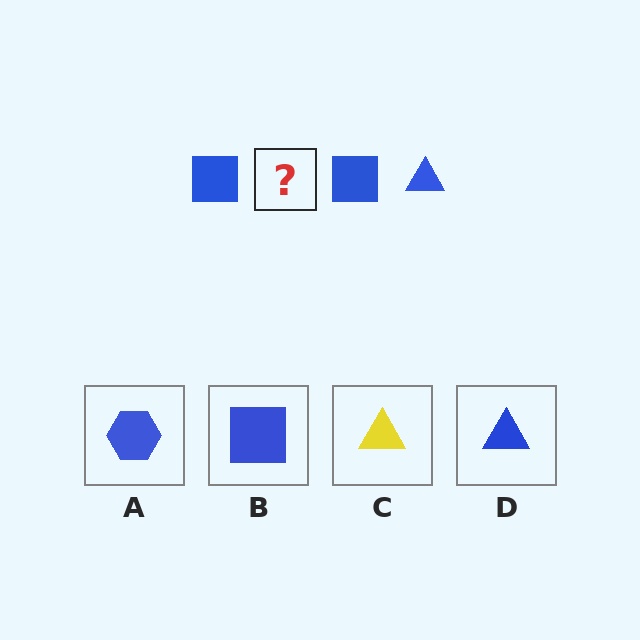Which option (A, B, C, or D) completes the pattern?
D.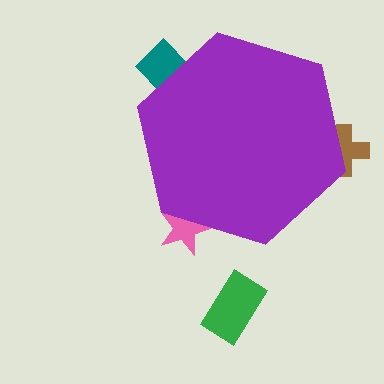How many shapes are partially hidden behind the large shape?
3 shapes are partially hidden.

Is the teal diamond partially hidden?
Yes, the teal diamond is partially hidden behind the purple hexagon.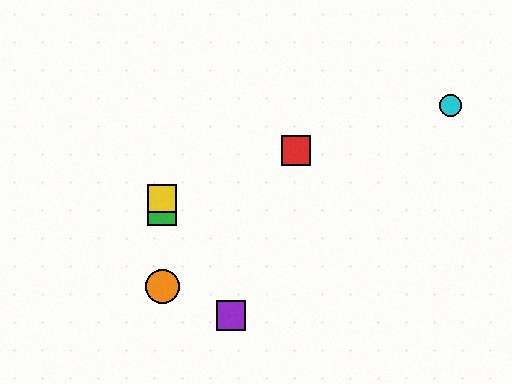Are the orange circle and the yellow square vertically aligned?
Yes, both are at x≈162.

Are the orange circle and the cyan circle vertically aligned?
No, the orange circle is at x≈162 and the cyan circle is at x≈451.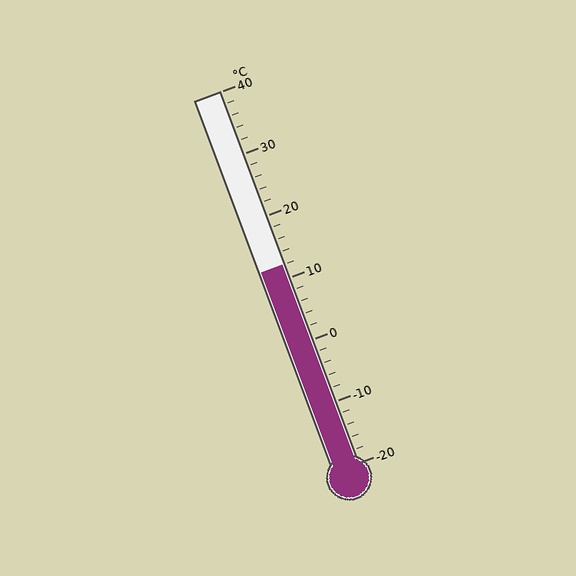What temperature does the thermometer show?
The thermometer shows approximately 12°C.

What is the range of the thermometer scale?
The thermometer scale ranges from -20°C to 40°C.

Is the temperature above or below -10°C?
The temperature is above -10°C.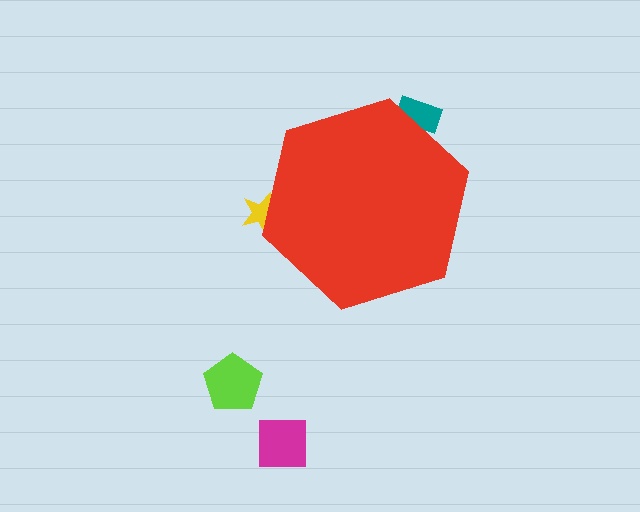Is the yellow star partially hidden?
Yes, the yellow star is partially hidden behind the red hexagon.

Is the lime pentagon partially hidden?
No, the lime pentagon is fully visible.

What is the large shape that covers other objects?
A red hexagon.